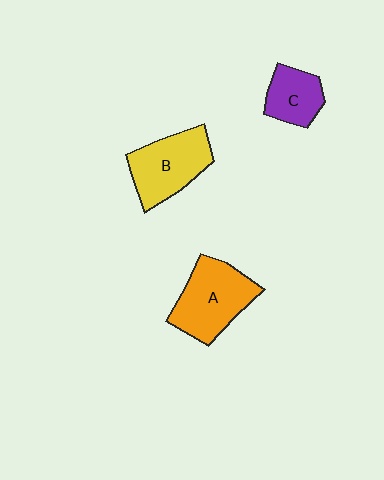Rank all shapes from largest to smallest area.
From largest to smallest: A (orange), B (yellow), C (purple).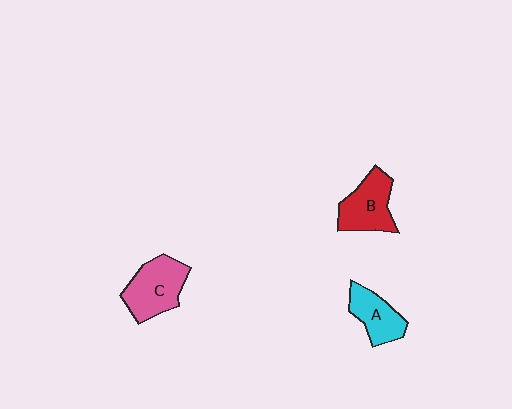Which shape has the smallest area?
Shape A (cyan).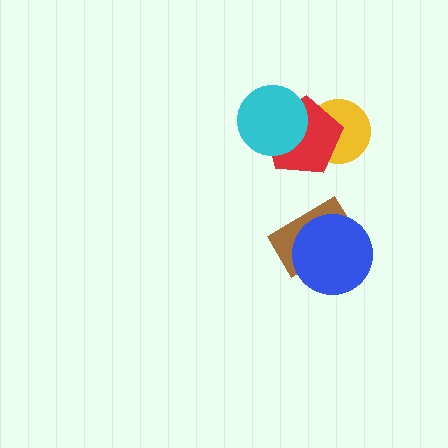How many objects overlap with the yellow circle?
1 object overlaps with the yellow circle.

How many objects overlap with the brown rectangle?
1 object overlaps with the brown rectangle.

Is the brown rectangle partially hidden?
Yes, it is partially covered by another shape.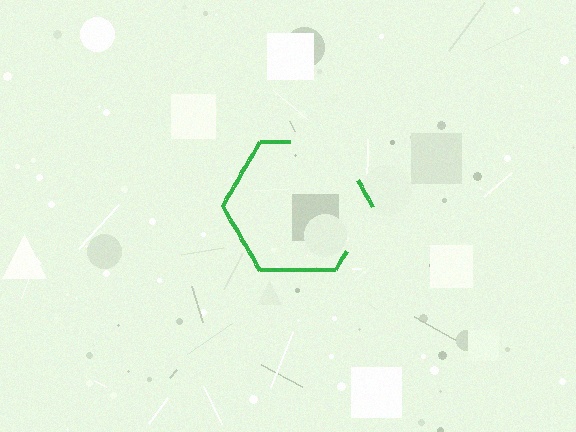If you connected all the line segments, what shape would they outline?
They would outline a hexagon.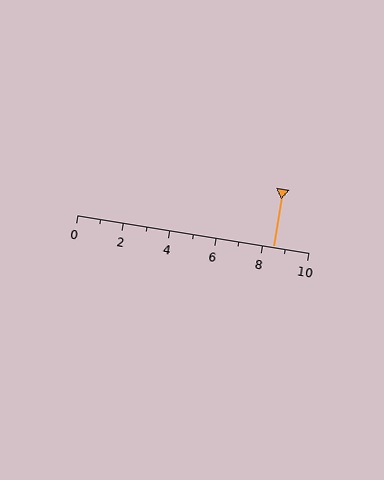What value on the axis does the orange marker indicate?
The marker indicates approximately 8.5.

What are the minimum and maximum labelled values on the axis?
The axis runs from 0 to 10.